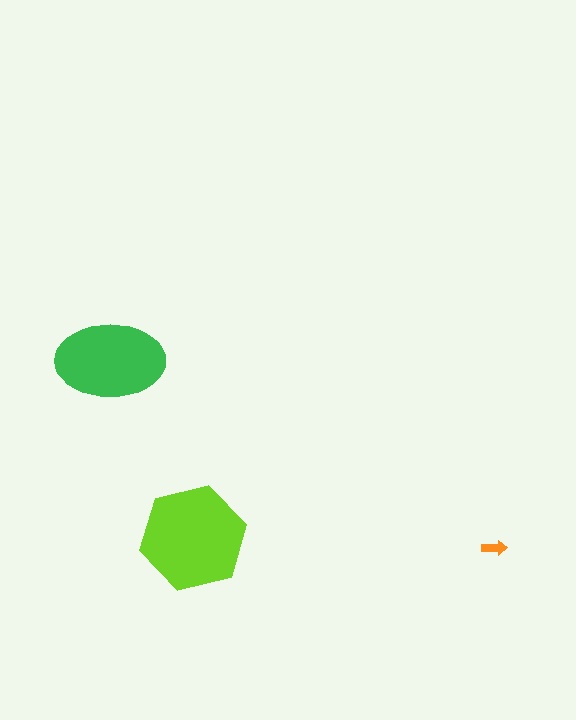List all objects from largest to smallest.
The lime hexagon, the green ellipse, the orange arrow.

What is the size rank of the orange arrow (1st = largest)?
3rd.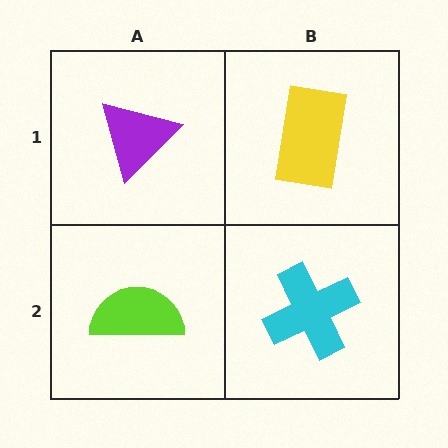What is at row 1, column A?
A purple triangle.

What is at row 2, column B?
A cyan cross.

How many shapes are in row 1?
2 shapes.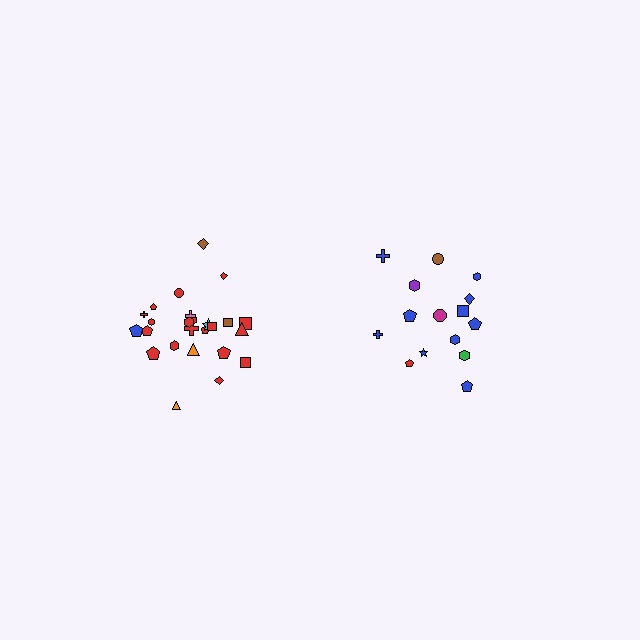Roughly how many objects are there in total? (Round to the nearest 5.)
Roughly 40 objects in total.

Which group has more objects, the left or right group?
The left group.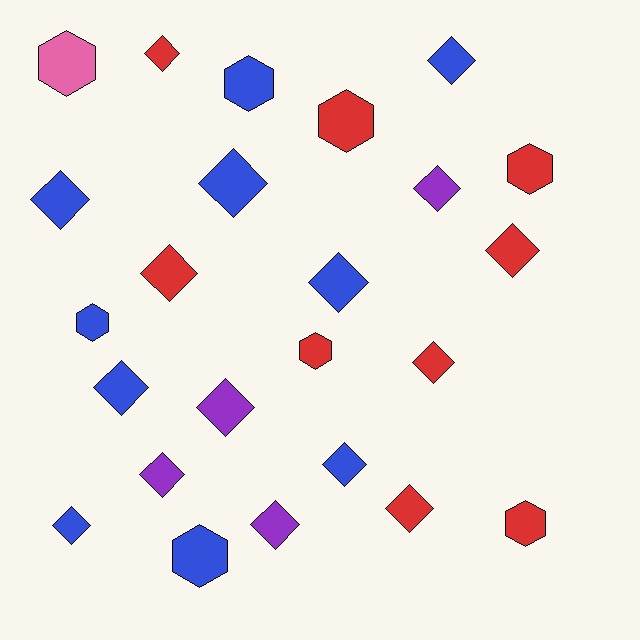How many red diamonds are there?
There are 5 red diamonds.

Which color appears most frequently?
Blue, with 10 objects.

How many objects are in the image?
There are 24 objects.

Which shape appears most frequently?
Diamond, with 16 objects.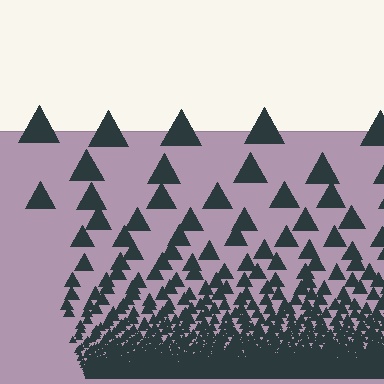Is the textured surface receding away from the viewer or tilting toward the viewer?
The surface appears to tilt toward the viewer. Texture elements get larger and sparser toward the top.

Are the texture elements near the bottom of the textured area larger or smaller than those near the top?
Smaller. The gradient is inverted — elements near the bottom are smaller and denser.